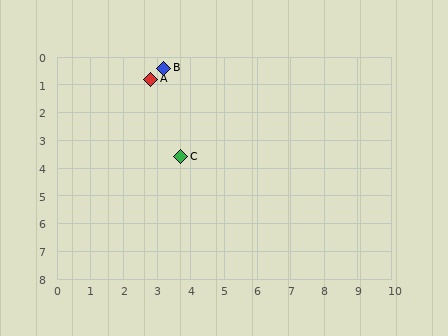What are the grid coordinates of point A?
Point A is at approximately (2.8, 0.8).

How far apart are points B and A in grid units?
Points B and A are about 0.6 grid units apart.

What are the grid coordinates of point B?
Point B is at approximately (3.2, 0.4).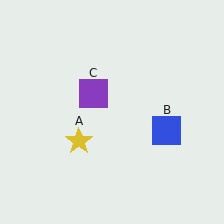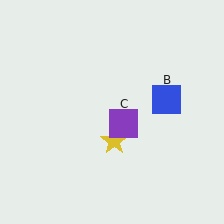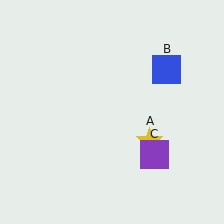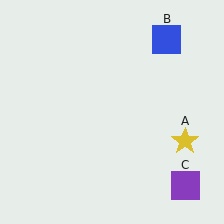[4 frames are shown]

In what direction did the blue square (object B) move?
The blue square (object B) moved up.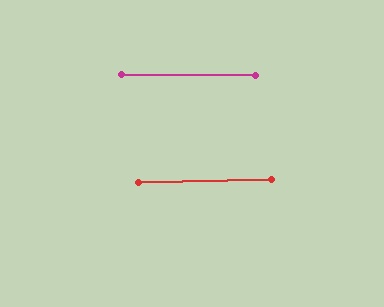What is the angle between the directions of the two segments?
Approximately 2 degrees.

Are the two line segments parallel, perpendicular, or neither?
Parallel — their directions differ by only 1.7°.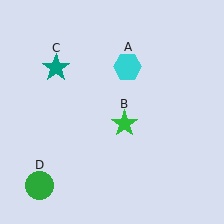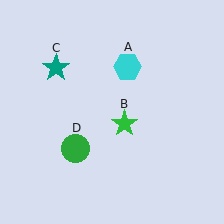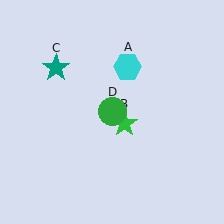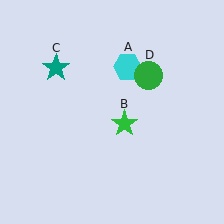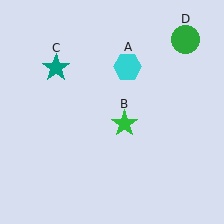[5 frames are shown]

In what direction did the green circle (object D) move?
The green circle (object D) moved up and to the right.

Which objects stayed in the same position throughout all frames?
Cyan hexagon (object A) and green star (object B) and teal star (object C) remained stationary.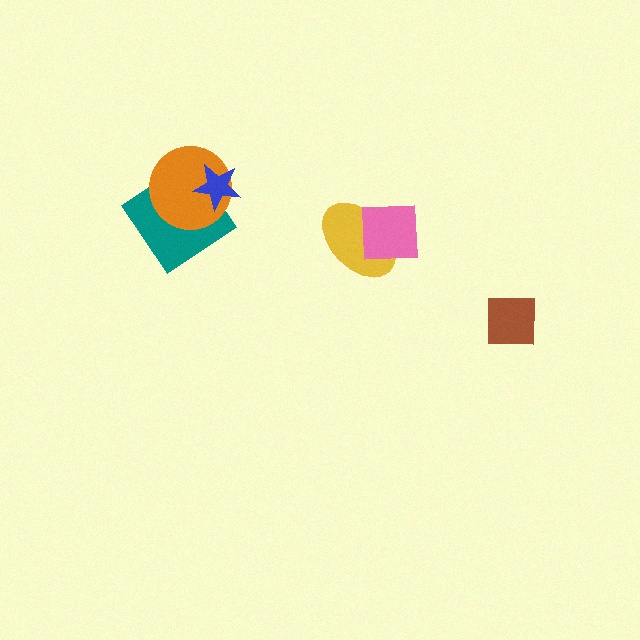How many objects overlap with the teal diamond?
2 objects overlap with the teal diamond.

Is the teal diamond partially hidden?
Yes, it is partially covered by another shape.